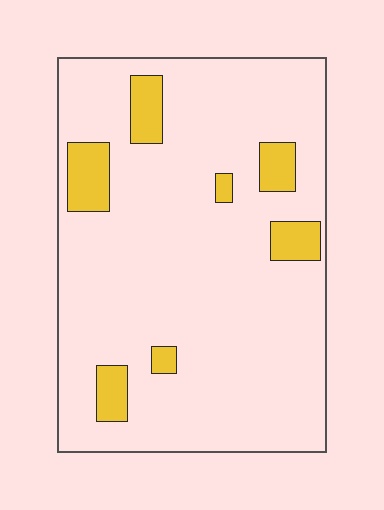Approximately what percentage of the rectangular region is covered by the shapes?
Approximately 10%.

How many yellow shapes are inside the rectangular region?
7.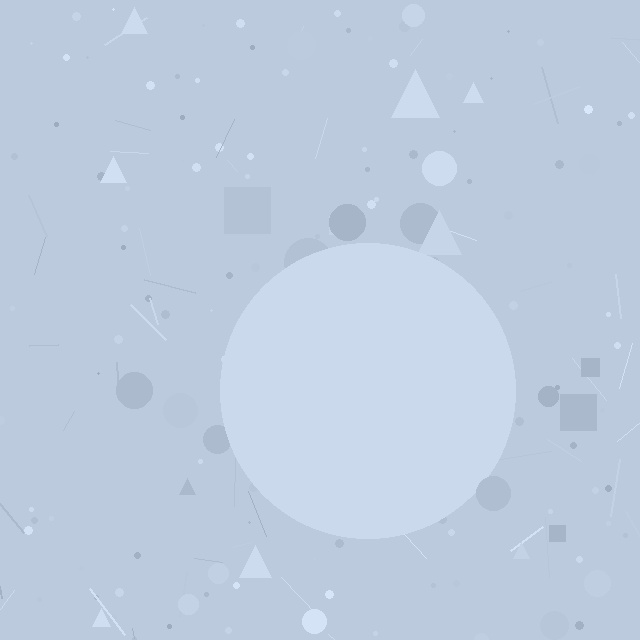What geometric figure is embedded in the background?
A circle is embedded in the background.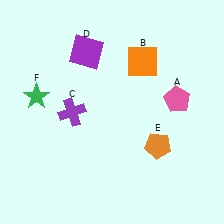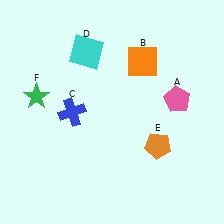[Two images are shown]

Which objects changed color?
C changed from purple to blue. D changed from purple to cyan.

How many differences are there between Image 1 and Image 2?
There are 2 differences between the two images.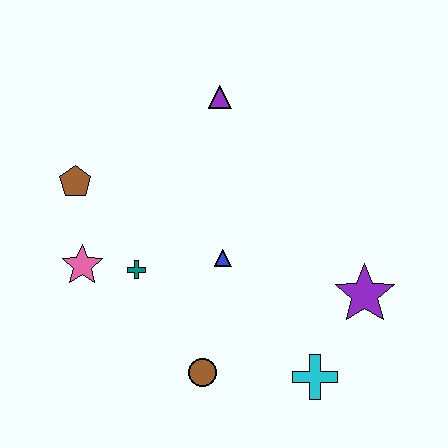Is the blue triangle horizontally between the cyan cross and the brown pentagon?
Yes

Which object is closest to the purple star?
The cyan cross is closest to the purple star.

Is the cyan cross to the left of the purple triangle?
No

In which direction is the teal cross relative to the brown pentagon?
The teal cross is below the brown pentagon.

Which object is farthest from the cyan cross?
The brown pentagon is farthest from the cyan cross.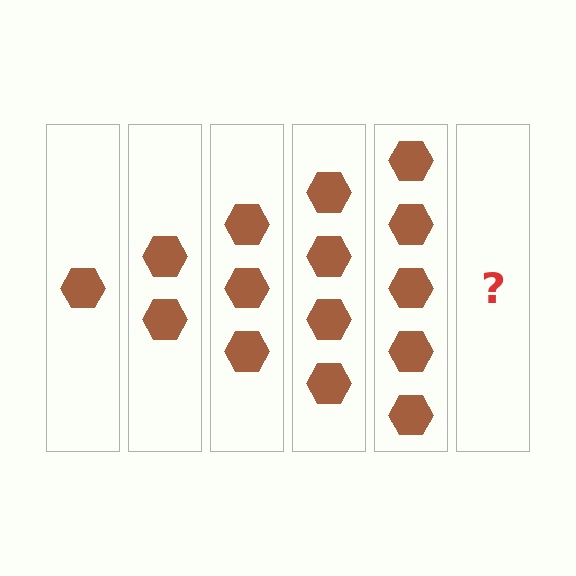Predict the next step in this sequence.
The next step is 6 hexagons.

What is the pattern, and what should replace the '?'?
The pattern is that each step adds one more hexagon. The '?' should be 6 hexagons.